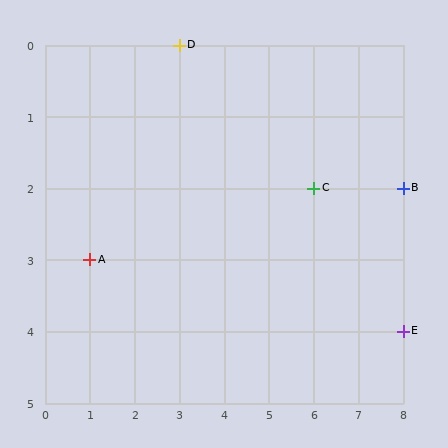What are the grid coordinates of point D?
Point D is at grid coordinates (3, 0).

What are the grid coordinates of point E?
Point E is at grid coordinates (8, 4).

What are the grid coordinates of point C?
Point C is at grid coordinates (6, 2).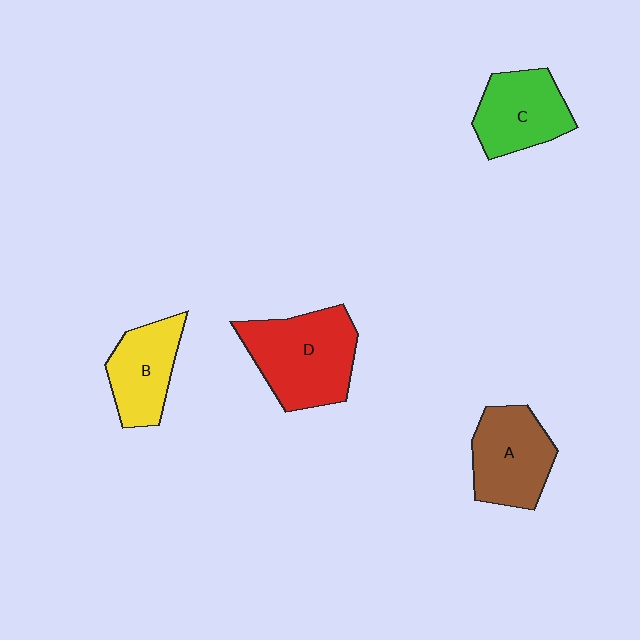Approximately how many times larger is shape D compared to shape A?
Approximately 1.3 times.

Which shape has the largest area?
Shape D (red).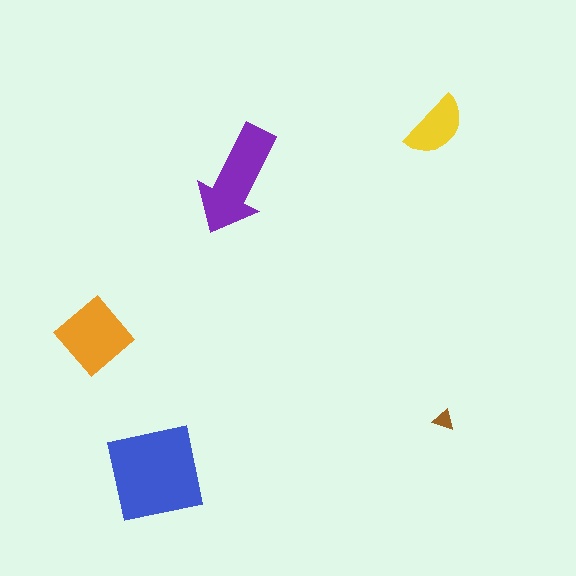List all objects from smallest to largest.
The brown triangle, the yellow semicircle, the orange diamond, the purple arrow, the blue square.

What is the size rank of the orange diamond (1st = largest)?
3rd.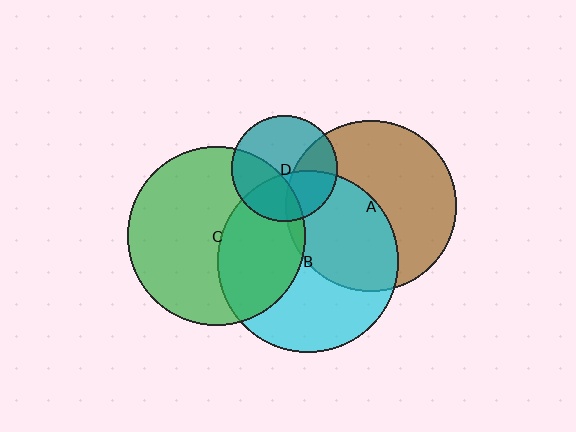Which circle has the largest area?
Circle B (cyan).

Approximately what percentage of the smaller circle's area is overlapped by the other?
Approximately 45%.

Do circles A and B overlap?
Yes.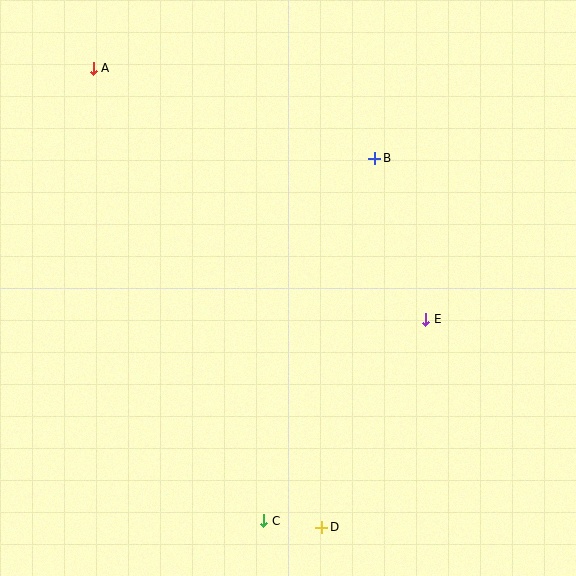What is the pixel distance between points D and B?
The distance between D and B is 373 pixels.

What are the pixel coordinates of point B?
Point B is at (375, 158).